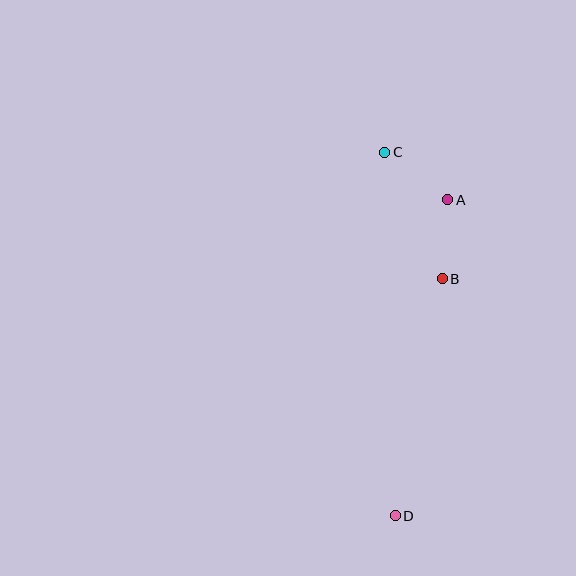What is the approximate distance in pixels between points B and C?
The distance between B and C is approximately 139 pixels.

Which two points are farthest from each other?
Points C and D are farthest from each other.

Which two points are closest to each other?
Points A and B are closest to each other.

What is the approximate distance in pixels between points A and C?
The distance between A and C is approximately 79 pixels.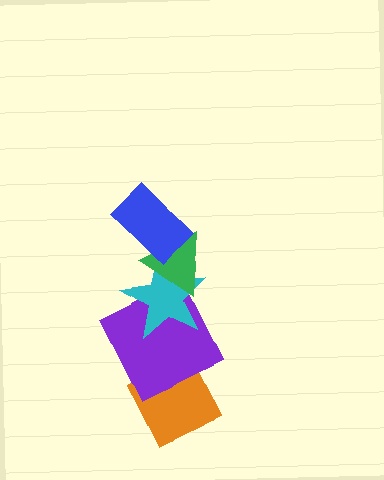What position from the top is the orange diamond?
The orange diamond is 5th from the top.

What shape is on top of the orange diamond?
The purple square is on top of the orange diamond.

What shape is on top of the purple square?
The cyan star is on top of the purple square.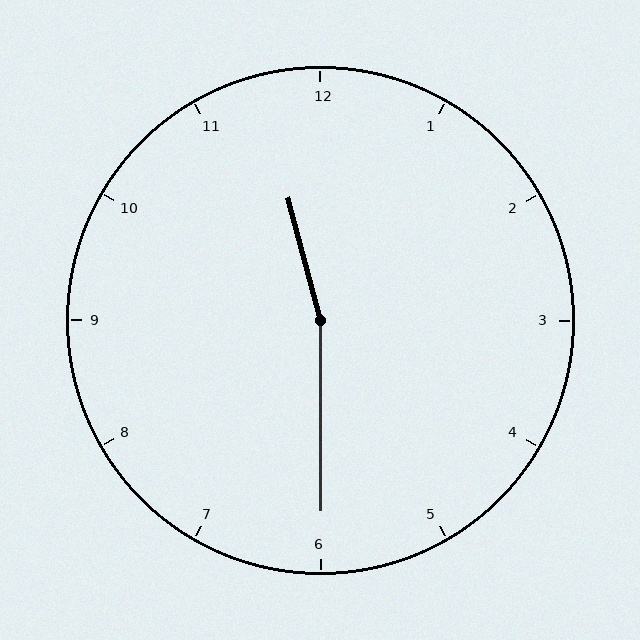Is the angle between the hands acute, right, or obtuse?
It is obtuse.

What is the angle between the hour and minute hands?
Approximately 165 degrees.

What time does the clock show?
11:30.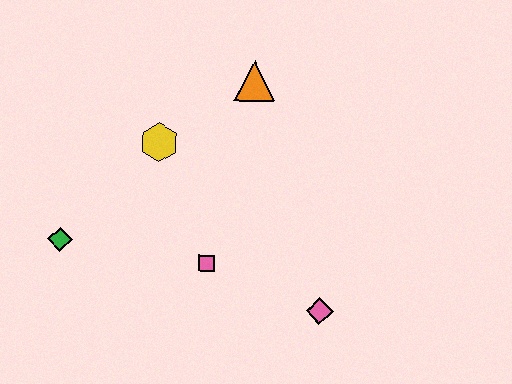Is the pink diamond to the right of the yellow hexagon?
Yes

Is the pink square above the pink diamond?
Yes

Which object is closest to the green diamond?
The yellow hexagon is closest to the green diamond.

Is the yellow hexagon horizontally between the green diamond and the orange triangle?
Yes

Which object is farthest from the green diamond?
The pink diamond is farthest from the green diamond.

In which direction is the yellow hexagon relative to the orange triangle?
The yellow hexagon is to the left of the orange triangle.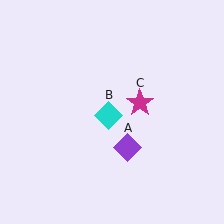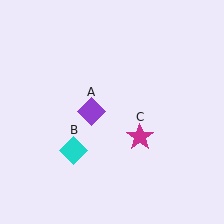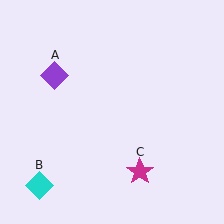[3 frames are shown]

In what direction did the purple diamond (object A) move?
The purple diamond (object A) moved up and to the left.